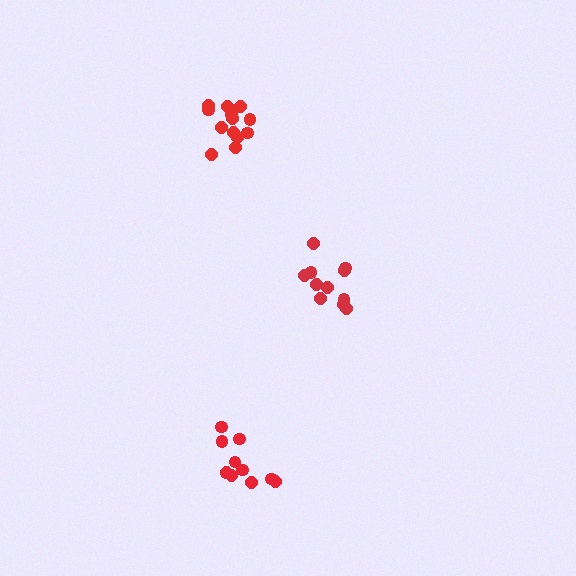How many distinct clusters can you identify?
There are 3 distinct clusters.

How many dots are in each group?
Group 1: 13 dots, Group 2: 11 dots, Group 3: 11 dots (35 total).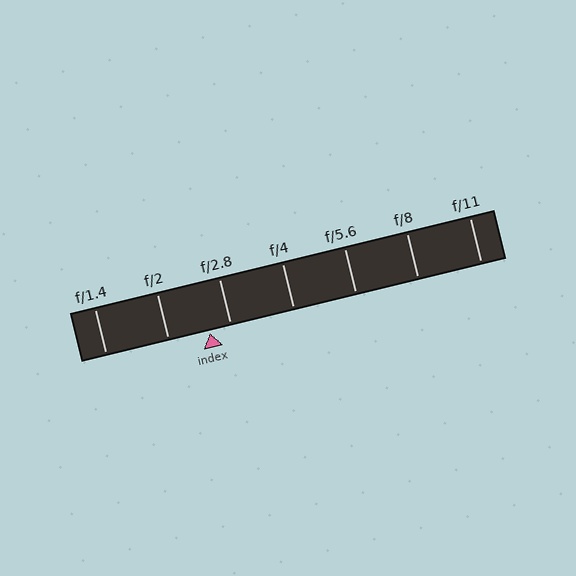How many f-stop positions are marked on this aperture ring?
There are 7 f-stop positions marked.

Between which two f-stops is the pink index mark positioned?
The index mark is between f/2 and f/2.8.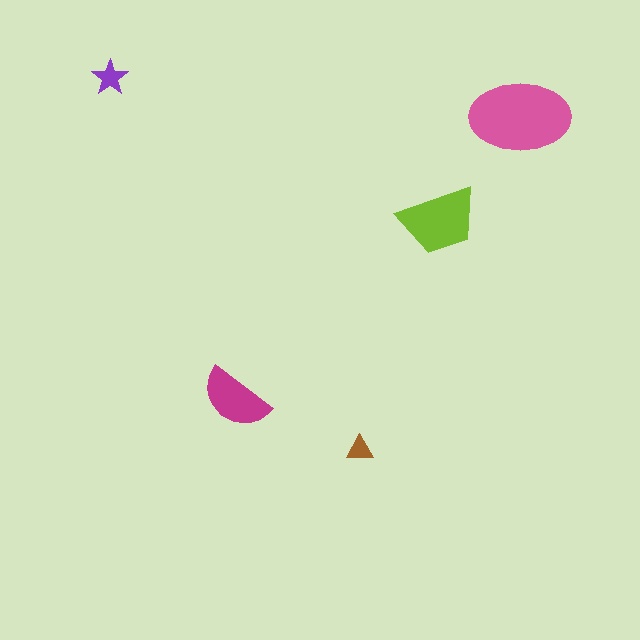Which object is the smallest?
The brown triangle.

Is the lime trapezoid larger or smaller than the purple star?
Larger.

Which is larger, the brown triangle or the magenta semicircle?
The magenta semicircle.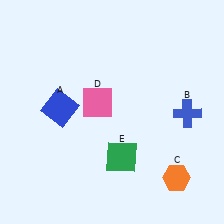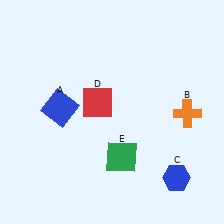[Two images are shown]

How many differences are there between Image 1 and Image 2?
There are 3 differences between the two images.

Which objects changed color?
B changed from blue to orange. C changed from orange to blue. D changed from pink to red.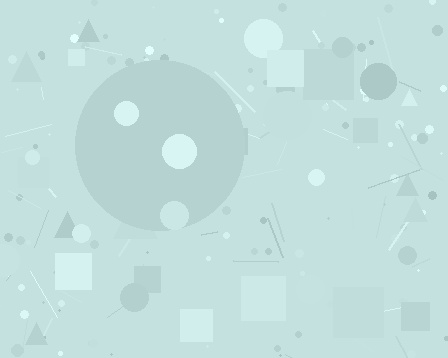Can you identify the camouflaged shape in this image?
The camouflaged shape is a circle.